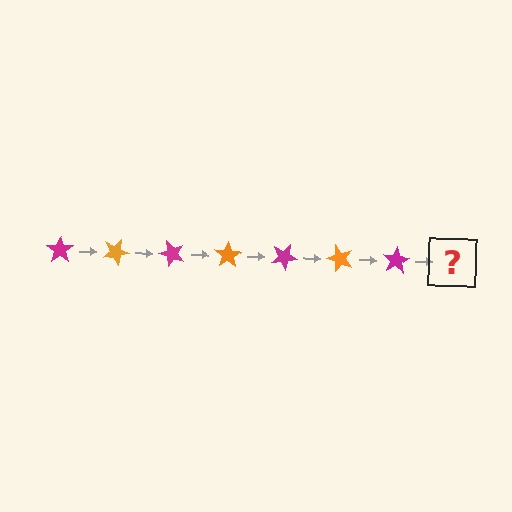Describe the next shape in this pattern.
It should be an orange star, rotated 175 degrees from the start.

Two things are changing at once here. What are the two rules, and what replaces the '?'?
The two rules are that it rotates 25 degrees each step and the color cycles through magenta and orange. The '?' should be an orange star, rotated 175 degrees from the start.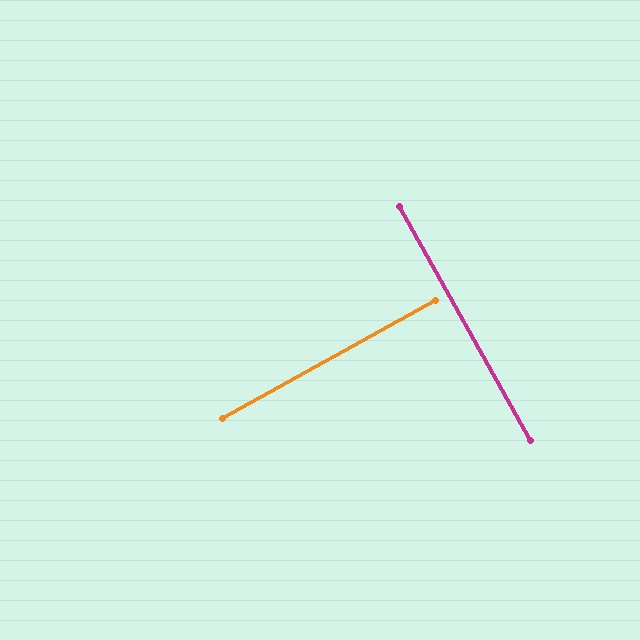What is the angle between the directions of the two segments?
Approximately 90 degrees.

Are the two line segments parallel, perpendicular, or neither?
Perpendicular — they meet at approximately 90°.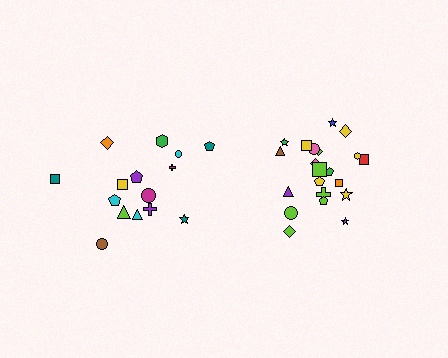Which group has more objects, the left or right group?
The right group.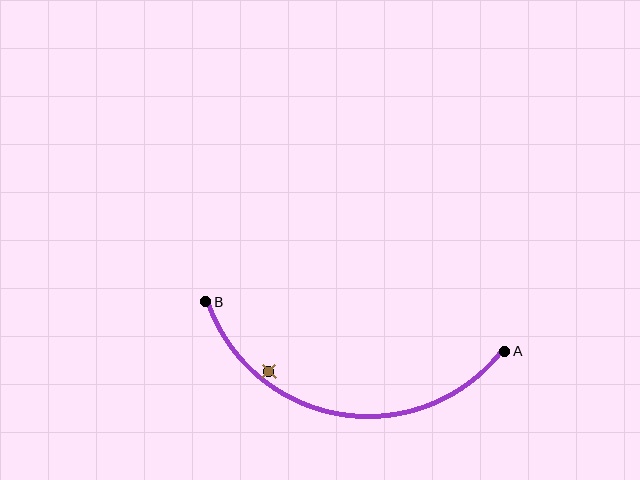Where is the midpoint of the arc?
The arc midpoint is the point on the curve farthest from the straight line joining A and B. It sits below that line.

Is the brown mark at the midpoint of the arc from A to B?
No — the brown mark does not lie on the arc at all. It sits slightly inside the curve.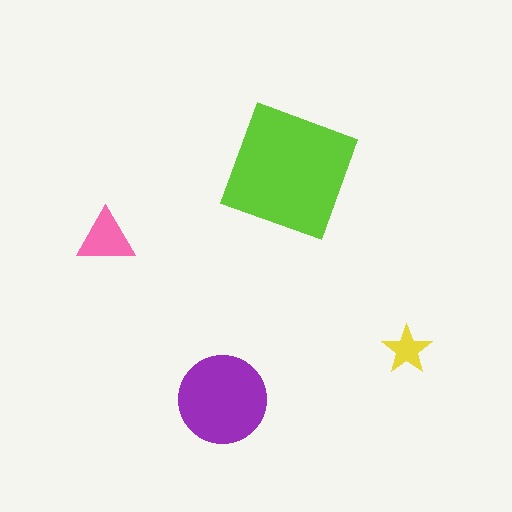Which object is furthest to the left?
The pink triangle is leftmost.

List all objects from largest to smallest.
The lime square, the purple circle, the pink triangle, the yellow star.